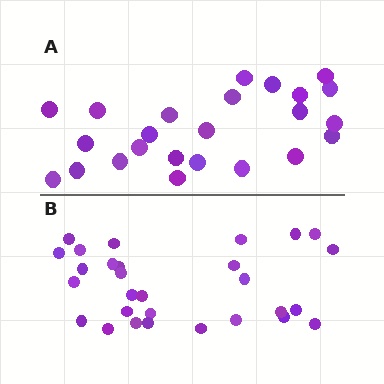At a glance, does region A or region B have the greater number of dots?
Region B (the bottom region) has more dots.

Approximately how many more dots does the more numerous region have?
Region B has about 5 more dots than region A.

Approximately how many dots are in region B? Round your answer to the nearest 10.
About 30 dots. (The exact count is 29, which rounds to 30.)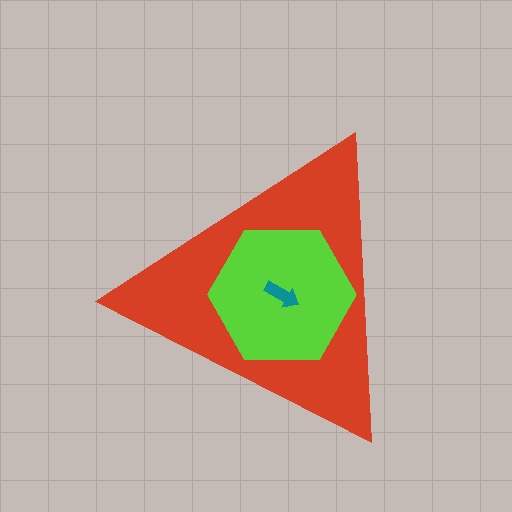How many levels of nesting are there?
3.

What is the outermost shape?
The red triangle.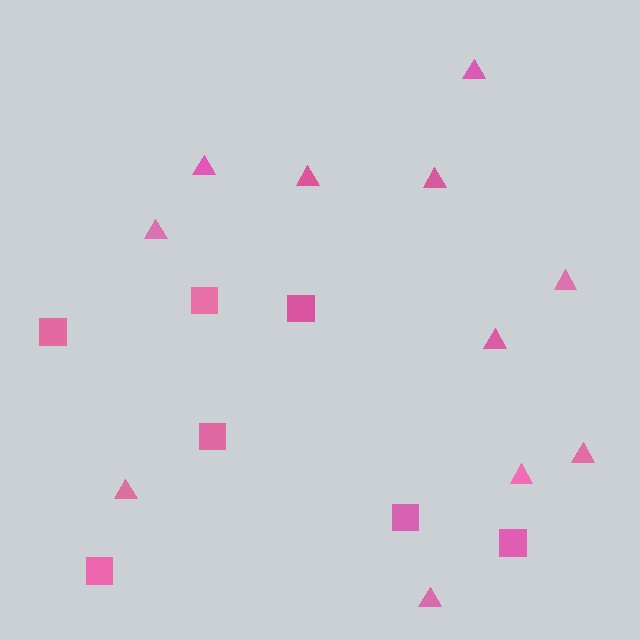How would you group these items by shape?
There are 2 groups: one group of squares (7) and one group of triangles (11).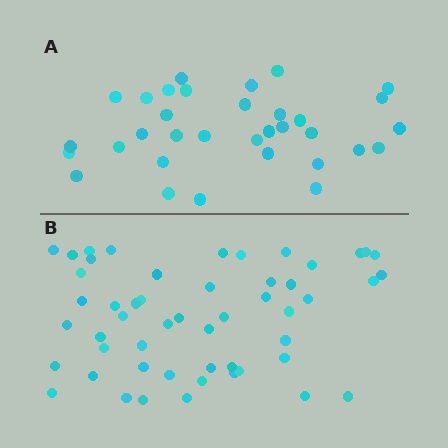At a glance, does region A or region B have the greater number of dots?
Region B (the bottom region) has more dots.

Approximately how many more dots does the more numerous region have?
Region B has approximately 20 more dots than region A.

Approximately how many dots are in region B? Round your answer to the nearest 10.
About 50 dots. (The exact count is 52, which rounds to 50.)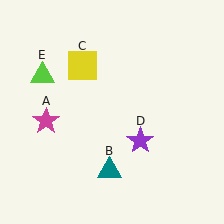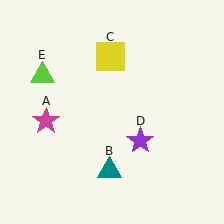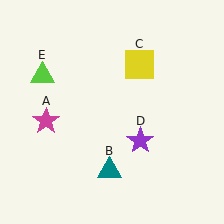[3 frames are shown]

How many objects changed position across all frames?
1 object changed position: yellow square (object C).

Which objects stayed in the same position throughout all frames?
Magenta star (object A) and teal triangle (object B) and purple star (object D) and lime triangle (object E) remained stationary.